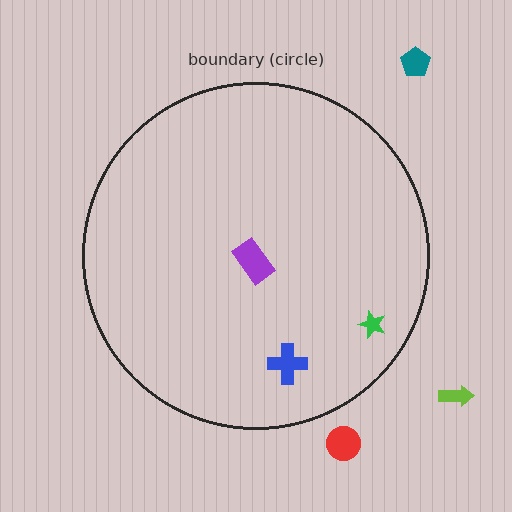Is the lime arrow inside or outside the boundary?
Outside.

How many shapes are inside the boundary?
3 inside, 3 outside.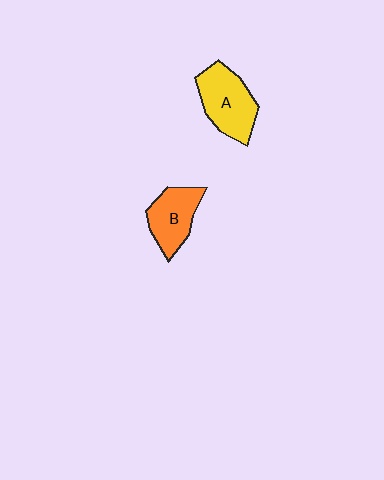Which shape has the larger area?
Shape A (yellow).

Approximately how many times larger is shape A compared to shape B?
Approximately 1.3 times.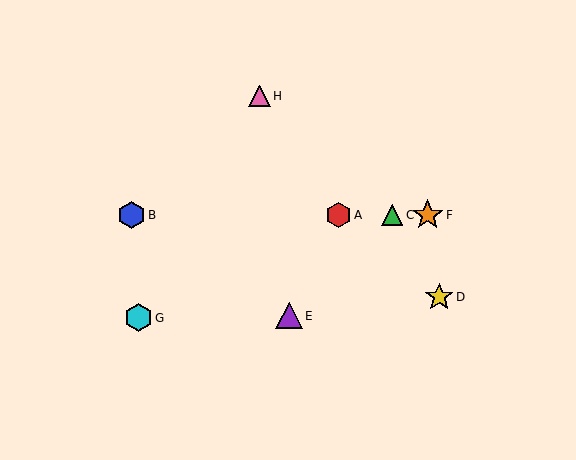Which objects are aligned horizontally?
Objects A, B, C, F are aligned horizontally.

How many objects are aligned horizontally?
4 objects (A, B, C, F) are aligned horizontally.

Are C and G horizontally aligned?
No, C is at y≈215 and G is at y≈318.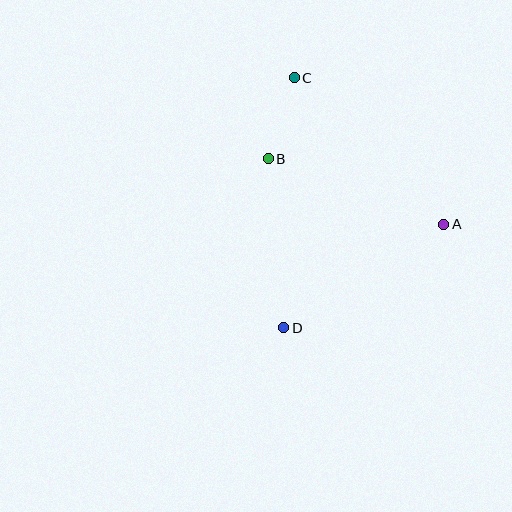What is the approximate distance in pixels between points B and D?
The distance between B and D is approximately 170 pixels.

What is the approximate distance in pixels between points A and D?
The distance between A and D is approximately 191 pixels.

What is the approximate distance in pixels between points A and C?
The distance between A and C is approximately 209 pixels.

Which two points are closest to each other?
Points B and C are closest to each other.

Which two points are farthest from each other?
Points C and D are farthest from each other.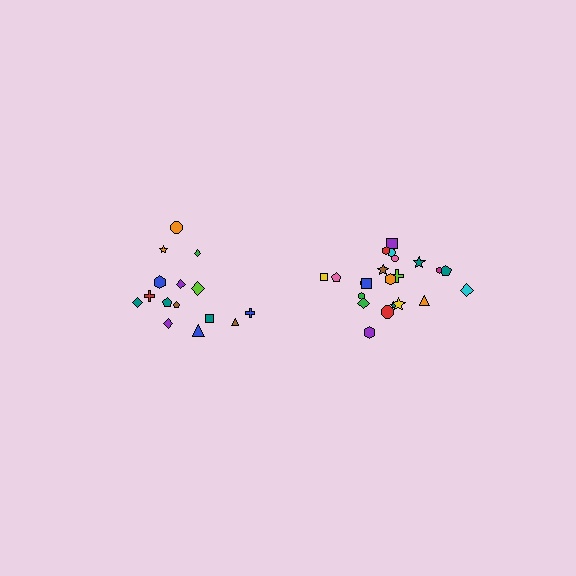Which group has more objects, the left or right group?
The right group.